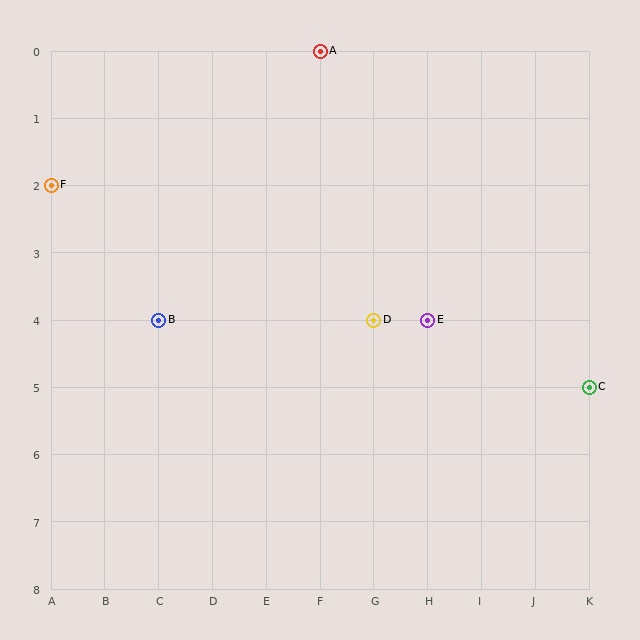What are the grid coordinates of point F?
Point F is at grid coordinates (A, 2).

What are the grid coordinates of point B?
Point B is at grid coordinates (C, 4).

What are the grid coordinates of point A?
Point A is at grid coordinates (F, 0).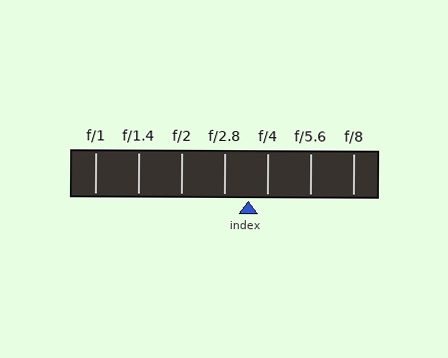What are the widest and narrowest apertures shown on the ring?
The widest aperture shown is f/1 and the narrowest is f/8.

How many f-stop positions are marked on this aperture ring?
There are 7 f-stop positions marked.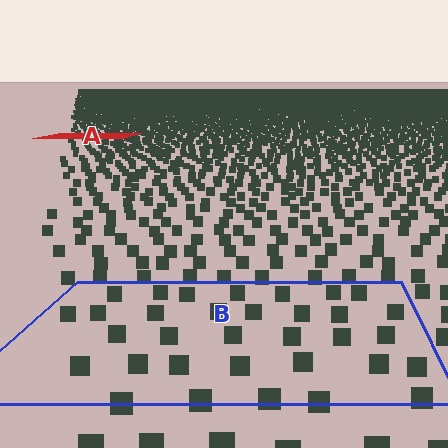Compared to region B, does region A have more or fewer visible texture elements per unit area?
Region A has more texture elements per unit area — they are packed more densely because it is farther away.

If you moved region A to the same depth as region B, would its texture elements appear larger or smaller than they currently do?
They would appear larger. At a closer depth, the same texture elements are projected at a bigger on-screen size.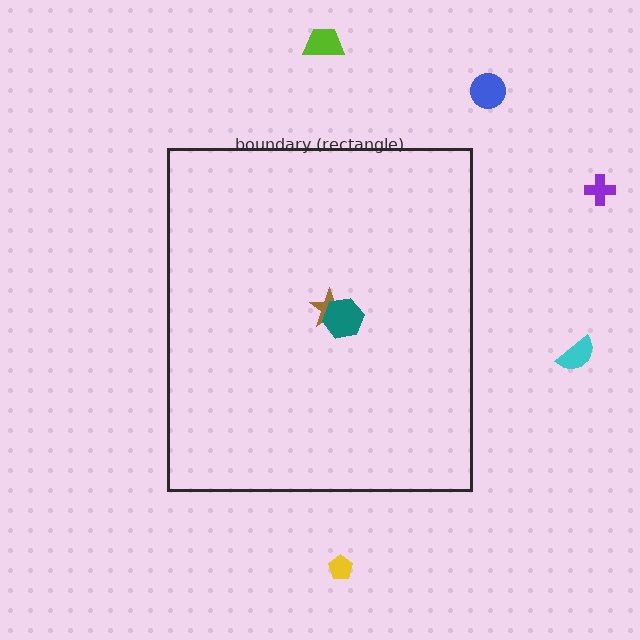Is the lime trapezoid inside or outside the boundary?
Outside.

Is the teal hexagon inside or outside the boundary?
Inside.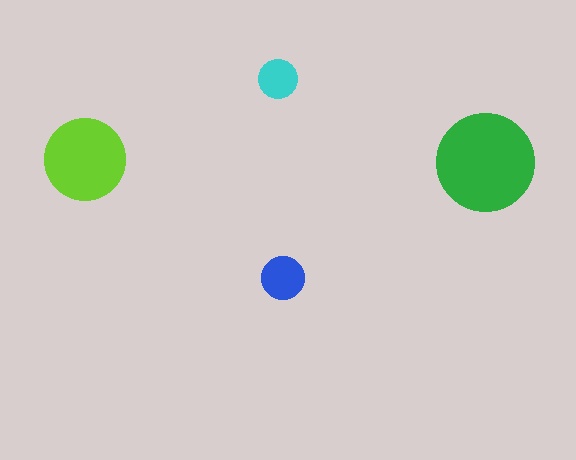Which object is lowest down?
The blue circle is bottommost.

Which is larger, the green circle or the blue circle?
The green one.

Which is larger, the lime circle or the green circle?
The green one.